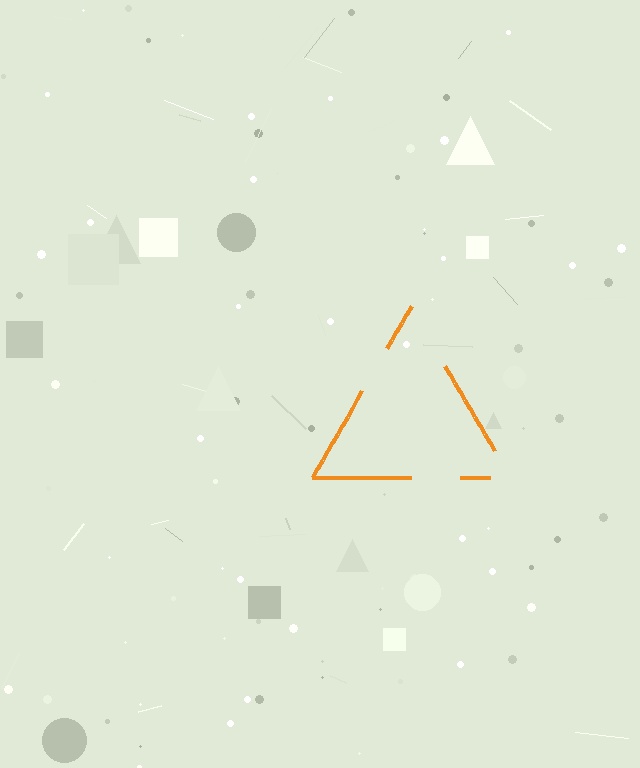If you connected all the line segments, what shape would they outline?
They would outline a triangle.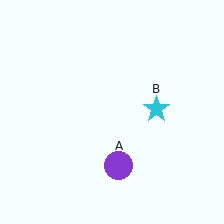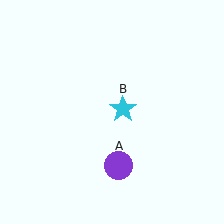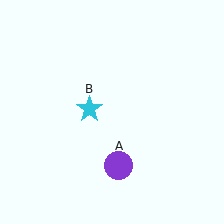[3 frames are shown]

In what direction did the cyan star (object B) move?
The cyan star (object B) moved left.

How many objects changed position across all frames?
1 object changed position: cyan star (object B).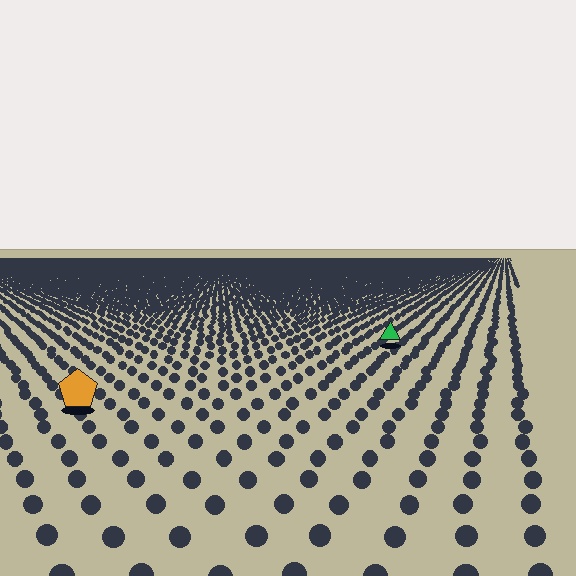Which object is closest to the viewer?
The orange pentagon is closest. The texture marks near it are larger and more spread out.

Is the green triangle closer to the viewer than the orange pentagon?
No. The orange pentagon is closer — you can tell from the texture gradient: the ground texture is coarser near it.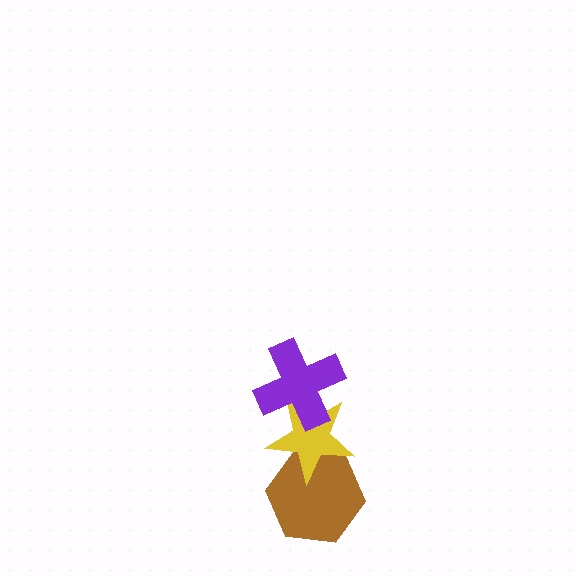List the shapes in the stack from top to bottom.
From top to bottom: the purple cross, the yellow star, the brown hexagon.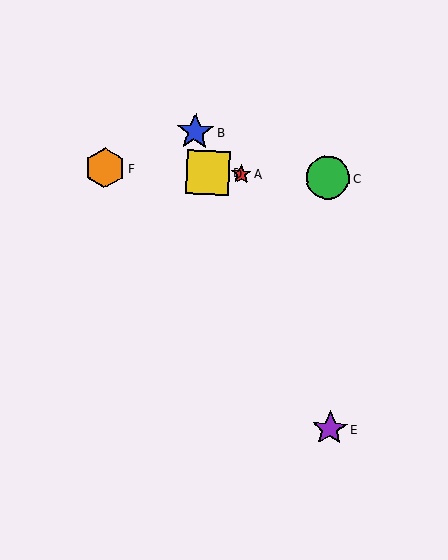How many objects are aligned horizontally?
4 objects (A, C, D, F) are aligned horizontally.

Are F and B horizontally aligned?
No, F is at y≈168 and B is at y≈132.